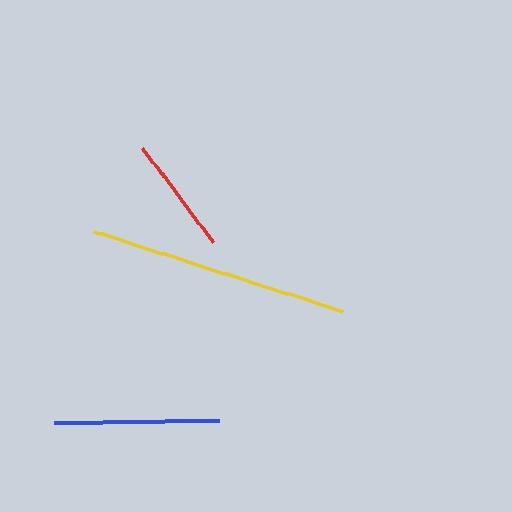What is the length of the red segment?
The red segment is approximately 118 pixels long.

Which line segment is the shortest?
The red line is the shortest at approximately 118 pixels.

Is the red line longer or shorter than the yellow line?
The yellow line is longer than the red line.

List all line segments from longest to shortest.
From longest to shortest: yellow, blue, red.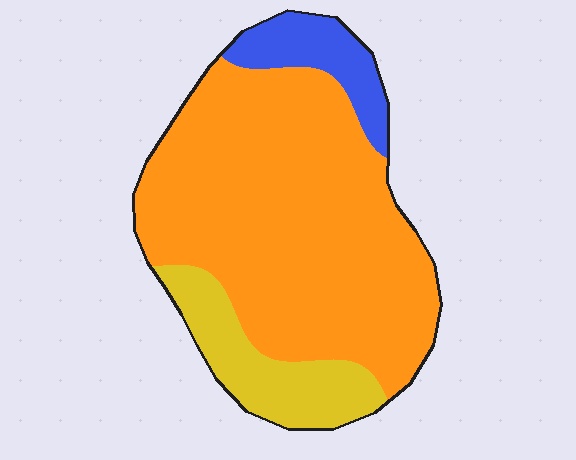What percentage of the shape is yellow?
Yellow covers 17% of the shape.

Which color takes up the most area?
Orange, at roughly 75%.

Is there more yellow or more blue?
Yellow.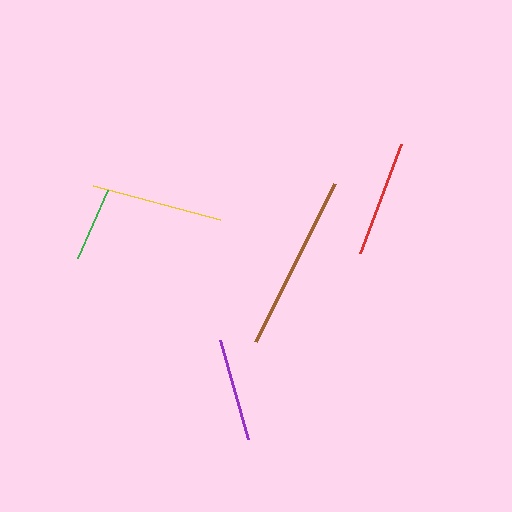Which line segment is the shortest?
The green line is the shortest at approximately 75 pixels.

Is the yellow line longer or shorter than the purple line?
The yellow line is longer than the purple line.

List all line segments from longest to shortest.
From longest to shortest: brown, yellow, red, purple, green.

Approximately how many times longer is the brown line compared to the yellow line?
The brown line is approximately 1.3 times the length of the yellow line.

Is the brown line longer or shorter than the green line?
The brown line is longer than the green line.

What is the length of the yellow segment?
The yellow segment is approximately 132 pixels long.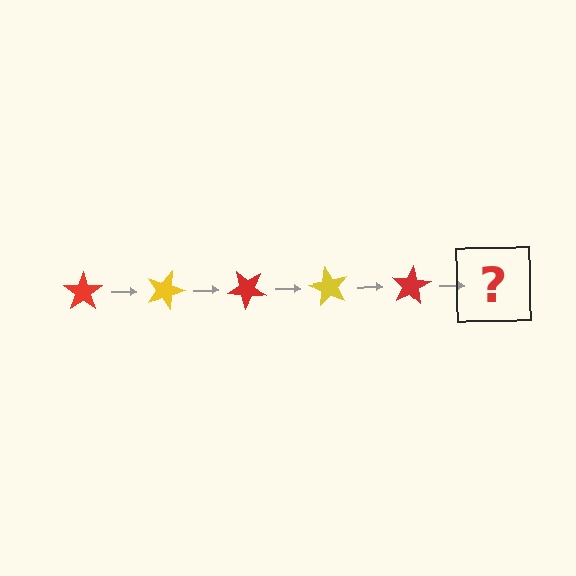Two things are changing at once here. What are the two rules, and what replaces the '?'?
The two rules are that it rotates 20 degrees each step and the color cycles through red and yellow. The '?' should be a yellow star, rotated 100 degrees from the start.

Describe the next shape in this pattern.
It should be a yellow star, rotated 100 degrees from the start.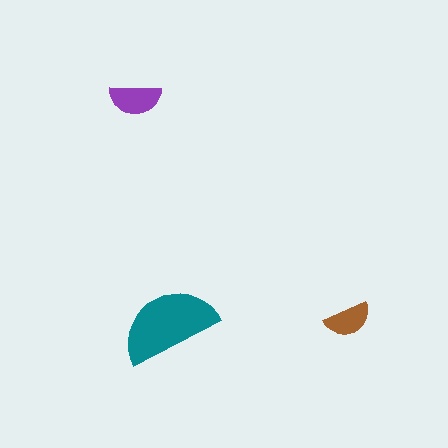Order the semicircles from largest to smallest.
the teal one, the purple one, the brown one.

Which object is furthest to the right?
The brown semicircle is rightmost.